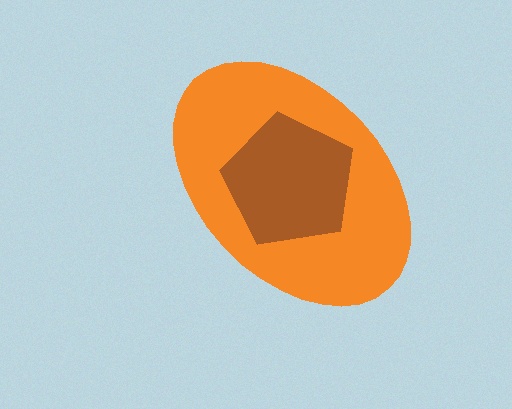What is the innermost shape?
The brown pentagon.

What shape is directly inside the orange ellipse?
The brown pentagon.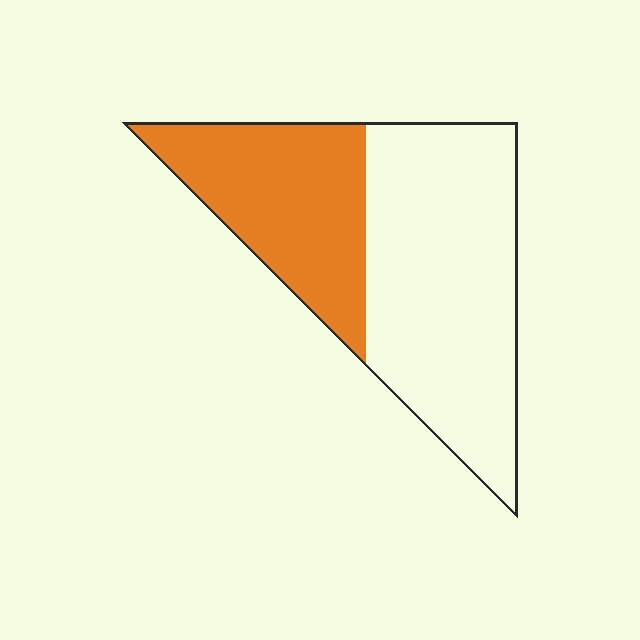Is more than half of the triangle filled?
No.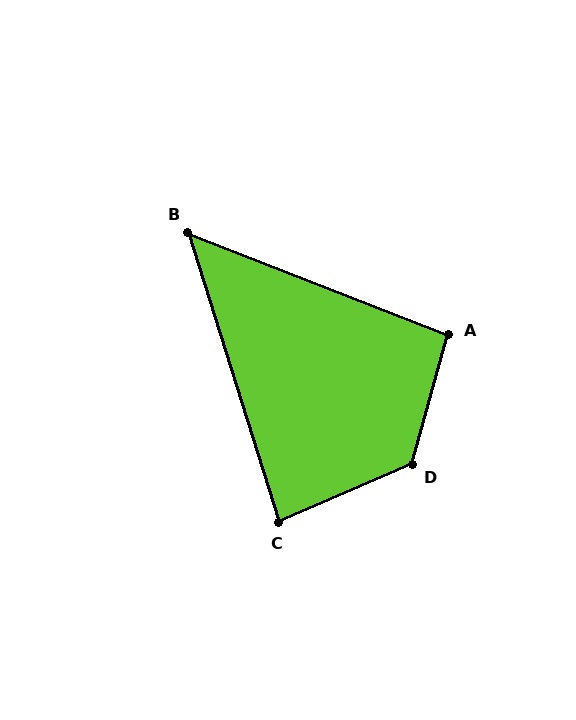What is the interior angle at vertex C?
Approximately 84 degrees (acute).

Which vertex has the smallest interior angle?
B, at approximately 51 degrees.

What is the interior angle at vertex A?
Approximately 96 degrees (obtuse).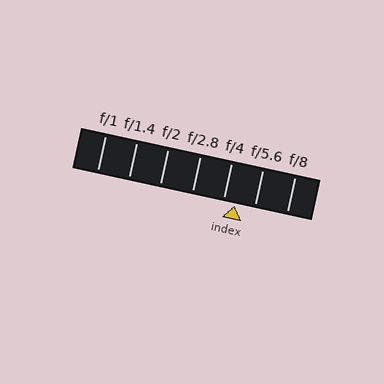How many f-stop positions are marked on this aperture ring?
There are 7 f-stop positions marked.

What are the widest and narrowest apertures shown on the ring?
The widest aperture shown is f/1 and the narrowest is f/8.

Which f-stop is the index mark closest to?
The index mark is closest to f/4.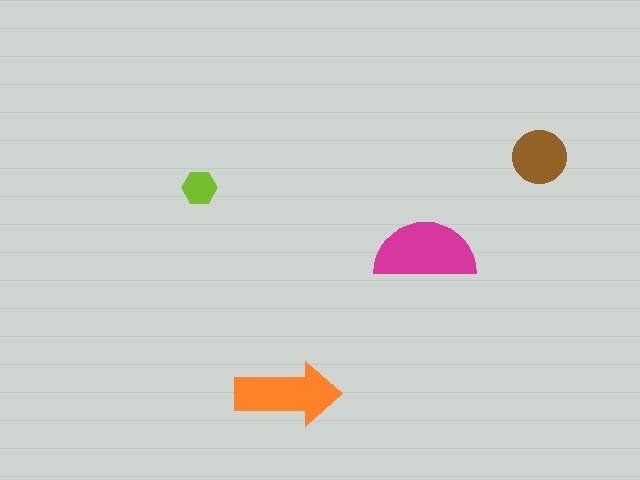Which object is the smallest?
The lime hexagon.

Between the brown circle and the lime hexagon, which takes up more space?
The brown circle.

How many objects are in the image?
There are 4 objects in the image.